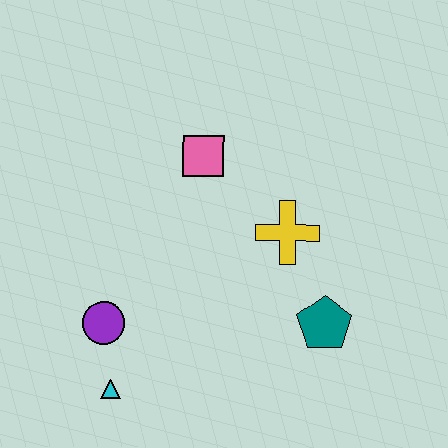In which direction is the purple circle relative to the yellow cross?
The purple circle is to the left of the yellow cross.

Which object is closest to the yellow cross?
The teal pentagon is closest to the yellow cross.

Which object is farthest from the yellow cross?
The cyan triangle is farthest from the yellow cross.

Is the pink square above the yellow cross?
Yes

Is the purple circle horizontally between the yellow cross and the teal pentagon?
No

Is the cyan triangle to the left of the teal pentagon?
Yes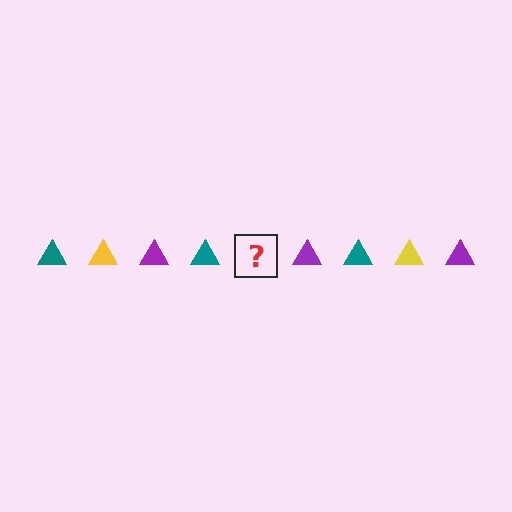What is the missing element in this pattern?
The missing element is a yellow triangle.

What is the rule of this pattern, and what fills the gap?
The rule is that the pattern cycles through teal, yellow, purple triangles. The gap should be filled with a yellow triangle.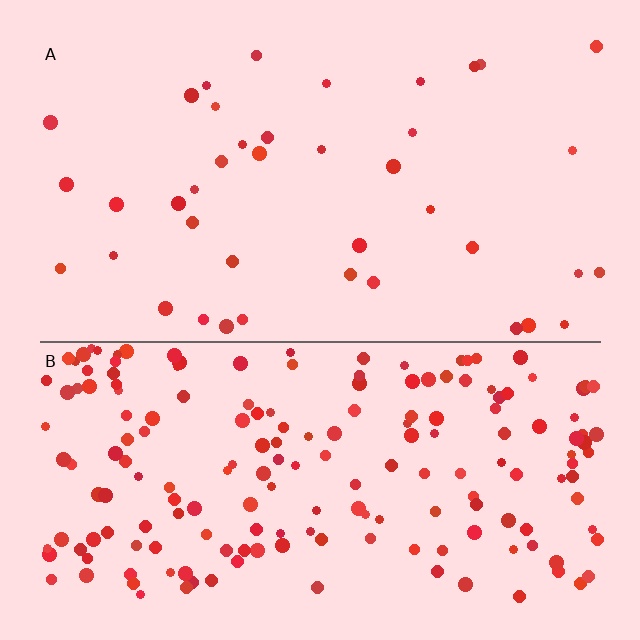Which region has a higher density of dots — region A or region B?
B (the bottom).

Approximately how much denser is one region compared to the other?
Approximately 4.6× — region B over region A.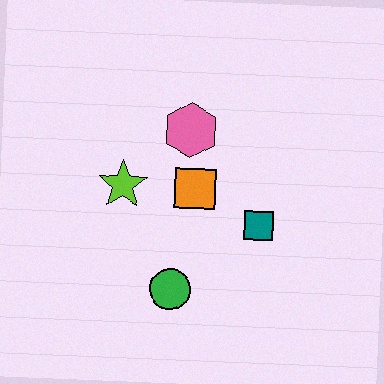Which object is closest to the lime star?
The orange square is closest to the lime star.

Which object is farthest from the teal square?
The lime star is farthest from the teal square.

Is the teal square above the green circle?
Yes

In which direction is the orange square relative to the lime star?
The orange square is to the right of the lime star.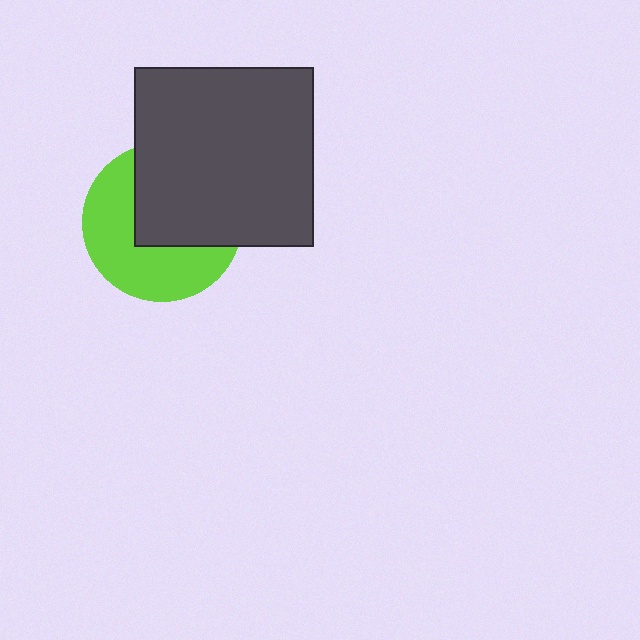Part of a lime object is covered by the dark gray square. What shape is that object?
It is a circle.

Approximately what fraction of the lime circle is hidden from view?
Roughly 49% of the lime circle is hidden behind the dark gray square.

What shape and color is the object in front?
The object in front is a dark gray square.